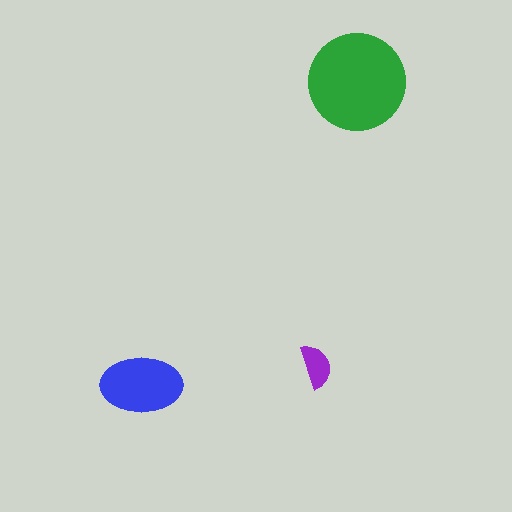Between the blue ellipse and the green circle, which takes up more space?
The green circle.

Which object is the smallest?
The purple semicircle.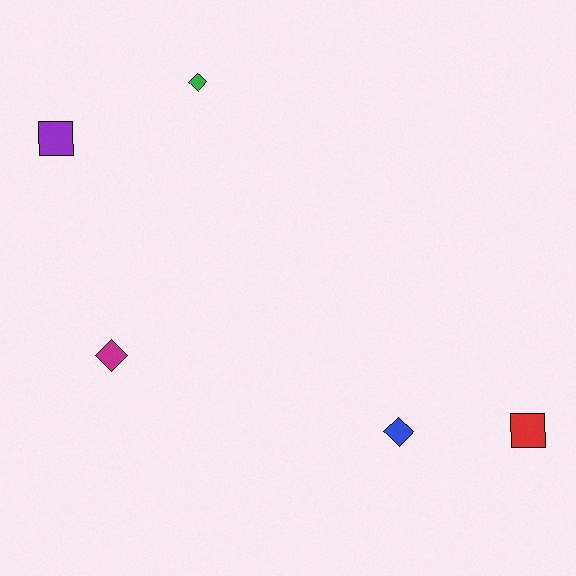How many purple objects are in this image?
There is 1 purple object.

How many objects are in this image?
There are 5 objects.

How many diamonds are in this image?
There are 3 diamonds.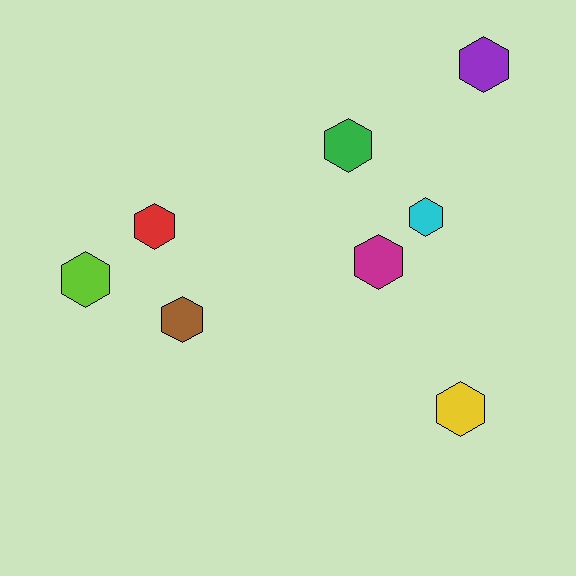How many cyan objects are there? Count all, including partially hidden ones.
There is 1 cyan object.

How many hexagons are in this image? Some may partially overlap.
There are 8 hexagons.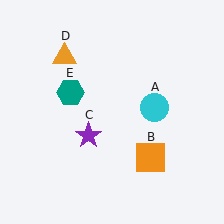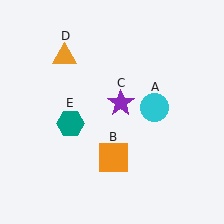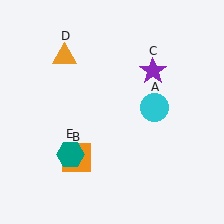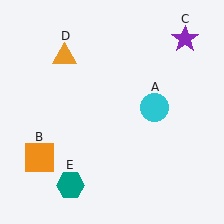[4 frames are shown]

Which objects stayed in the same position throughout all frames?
Cyan circle (object A) and orange triangle (object D) remained stationary.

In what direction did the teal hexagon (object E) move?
The teal hexagon (object E) moved down.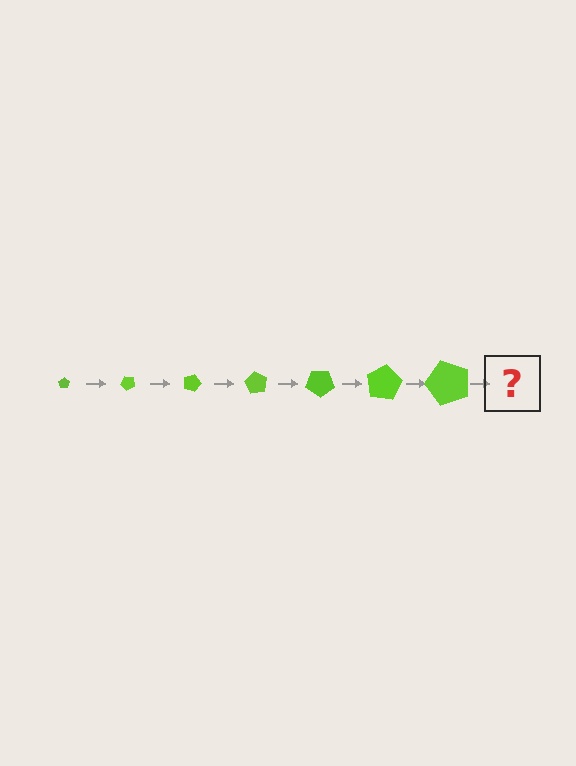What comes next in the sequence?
The next element should be a pentagon, larger than the previous one and rotated 315 degrees from the start.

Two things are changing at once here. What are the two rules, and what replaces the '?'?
The two rules are that the pentagon grows larger each step and it rotates 45 degrees each step. The '?' should be a pentagon, larger than the previous one and rotated 315 degrees from the start.